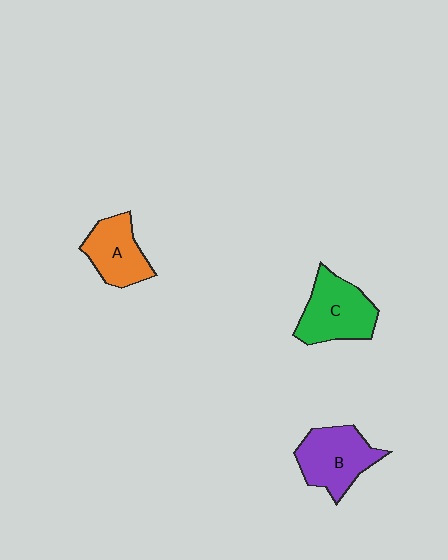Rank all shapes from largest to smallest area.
From largest to smallest: C (green), B (purple), A (orange).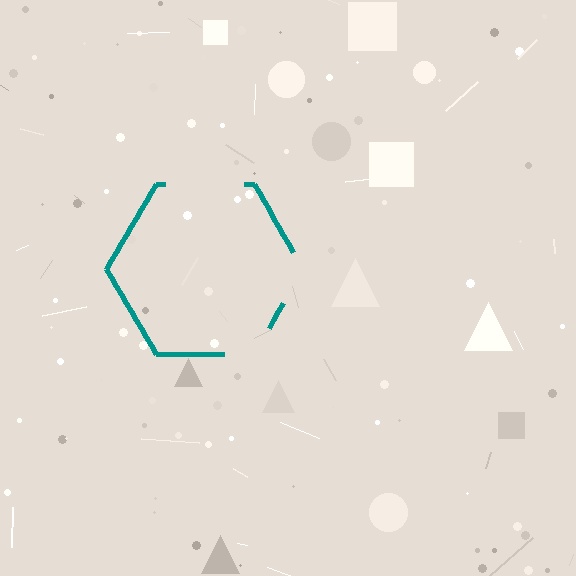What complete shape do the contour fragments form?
The contour fragments form a hexagon.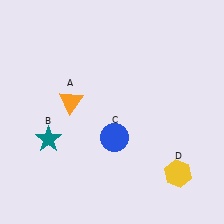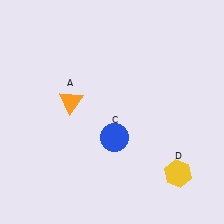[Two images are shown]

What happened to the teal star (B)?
The teal star (B) was removed in Image 2. It was in the bottom-left area of Image 1.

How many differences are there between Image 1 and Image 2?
There is 1 difference between the two images.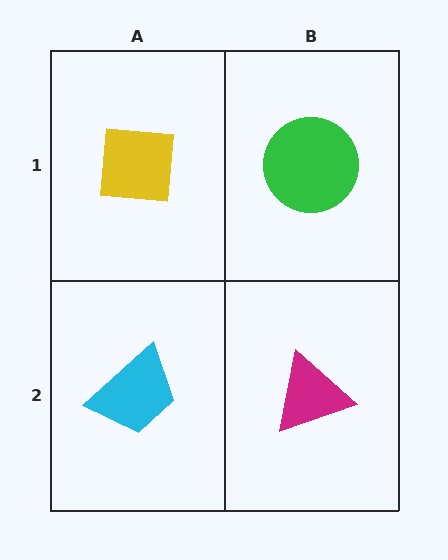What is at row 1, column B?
A green circle.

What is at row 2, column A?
A cyan trapezoid.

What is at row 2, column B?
A magenta triangle.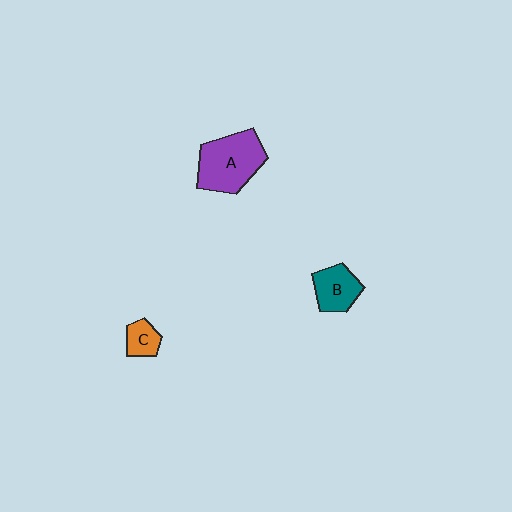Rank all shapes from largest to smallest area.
From largest to smallest: A (purple), B (teal), C (orange).